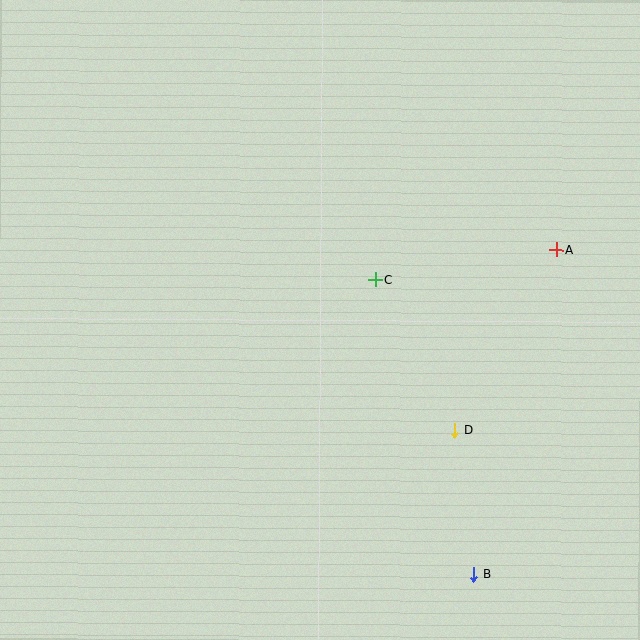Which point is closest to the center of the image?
Point C at (376, 280) is closest to the center.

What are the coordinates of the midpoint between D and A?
The midpoint between D and A is at (506, 340).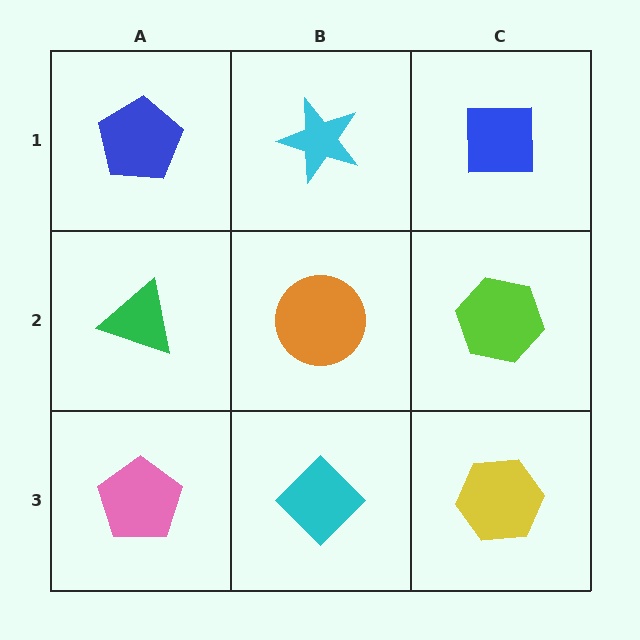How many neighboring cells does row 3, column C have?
2.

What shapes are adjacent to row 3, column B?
An orange circle (row 2, column B), a pink pentagon (row 3, column A), a yellow hexagon (row 3, column C).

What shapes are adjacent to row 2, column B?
A cyan star (row 1, column B), a cyan diamond (row 3, column B), a green triangle (row 2, column A), a lime hexagon (row 2, column C).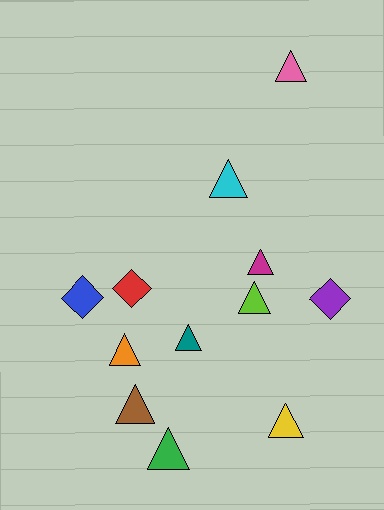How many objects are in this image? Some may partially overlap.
There are 12 objects.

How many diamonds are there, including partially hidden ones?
There are 3 diamonds.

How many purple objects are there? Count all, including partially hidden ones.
There is 1 purple object.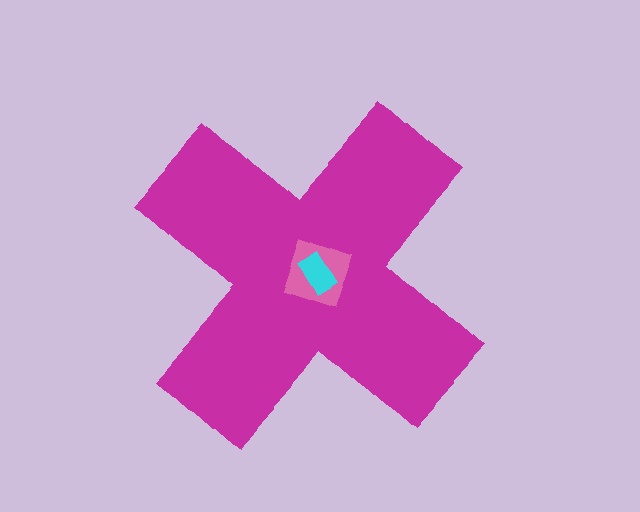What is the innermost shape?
The cyan rectangle.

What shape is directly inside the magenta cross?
The pink diamond.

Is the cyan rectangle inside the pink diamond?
Yes.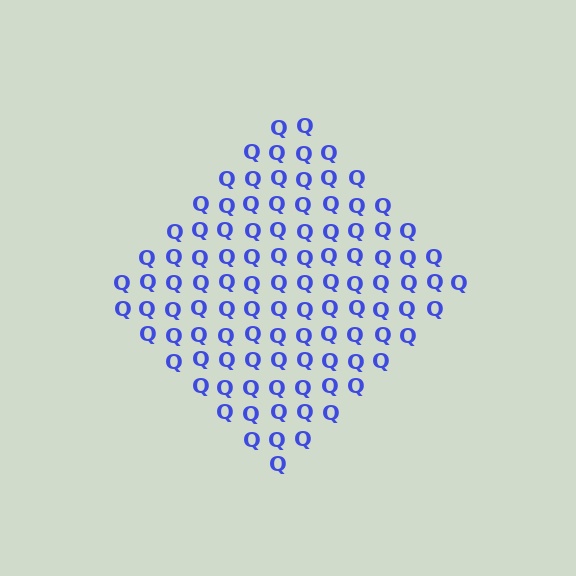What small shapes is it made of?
It is made of small letter Q's.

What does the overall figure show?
The overall figure shows a diamond.